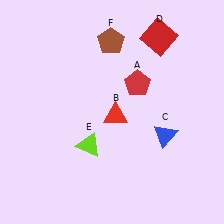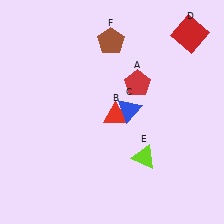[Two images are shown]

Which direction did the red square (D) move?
The red square (D) moved right.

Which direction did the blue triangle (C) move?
The blue triangle (C) moved left.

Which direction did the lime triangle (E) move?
The lime triangle (E) moved right.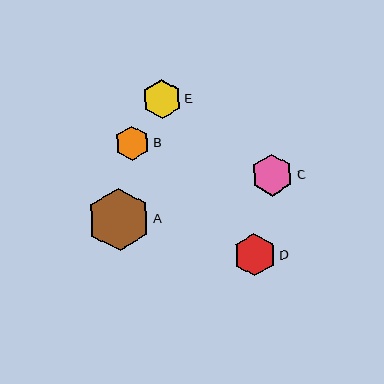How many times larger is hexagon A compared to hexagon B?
Hexagon A is approximately 1.8 times the size of hexagon B.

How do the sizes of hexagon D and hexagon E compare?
Hexagon D and hexagon E are approximately the same size.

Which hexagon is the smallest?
Hexagon B is the smallest with a size of approximately 34 pixels.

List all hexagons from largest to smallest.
From largest to smallest: A, D, C, E, B.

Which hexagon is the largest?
Hexagon A is the largest with a size of approximately 63 pixels.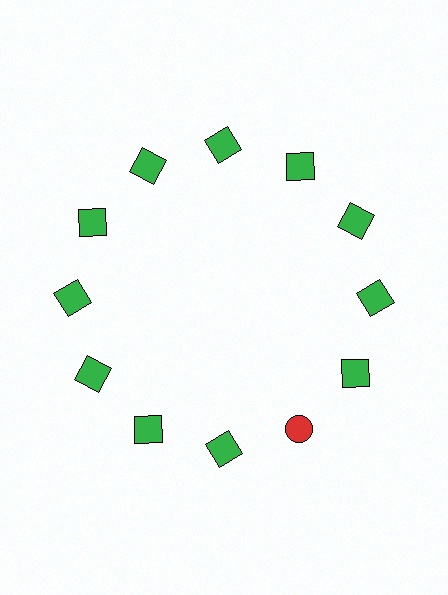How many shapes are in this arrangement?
There are 12 shapes arranged in a ring pattern.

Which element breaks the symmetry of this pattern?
The red circle at roughly the 5 o'clock position breaks the symmetry. All other shapes are green squares.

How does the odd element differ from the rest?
It differs in both color (red instead of green) and shape (circle instead of square).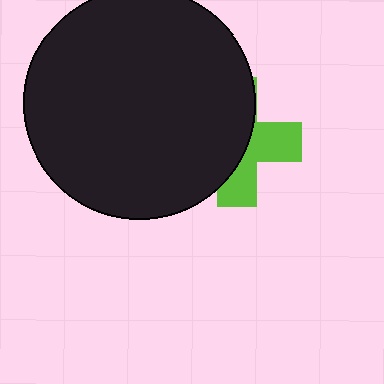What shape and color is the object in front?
The object in front is a black circle.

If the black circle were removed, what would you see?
You would see the complete lime cross.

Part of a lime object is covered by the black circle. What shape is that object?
It is a cross.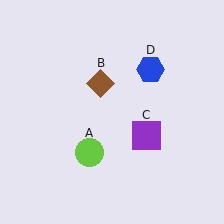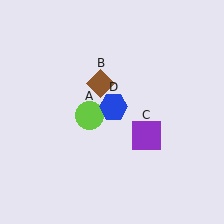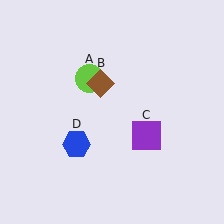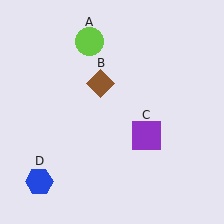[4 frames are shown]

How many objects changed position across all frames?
2 objects changed position: lime circle (object A), blue hexagon (object D).